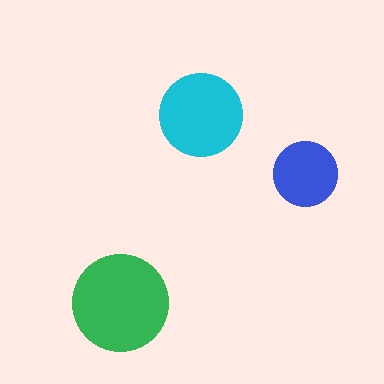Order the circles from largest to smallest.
the green one, the cyan one, the blue one.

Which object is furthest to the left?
The green circle is leftmost.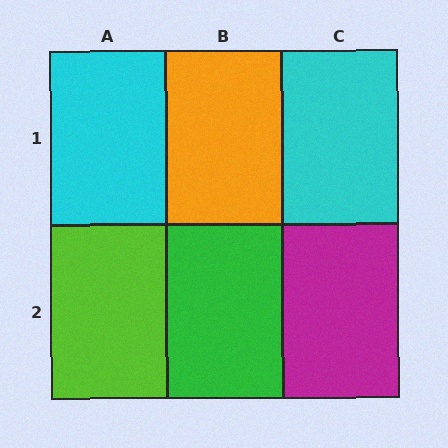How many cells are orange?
1 cell is orange.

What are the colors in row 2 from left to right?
Lime, green, magenta.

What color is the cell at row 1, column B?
Orange.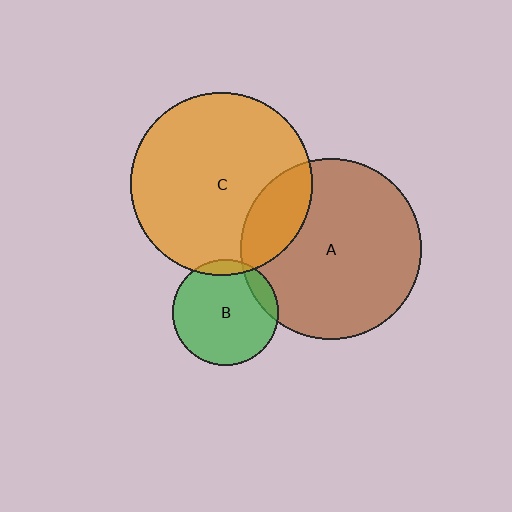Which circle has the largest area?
Circle C (orange).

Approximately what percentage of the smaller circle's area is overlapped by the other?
Approximately 10%.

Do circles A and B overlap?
Yes.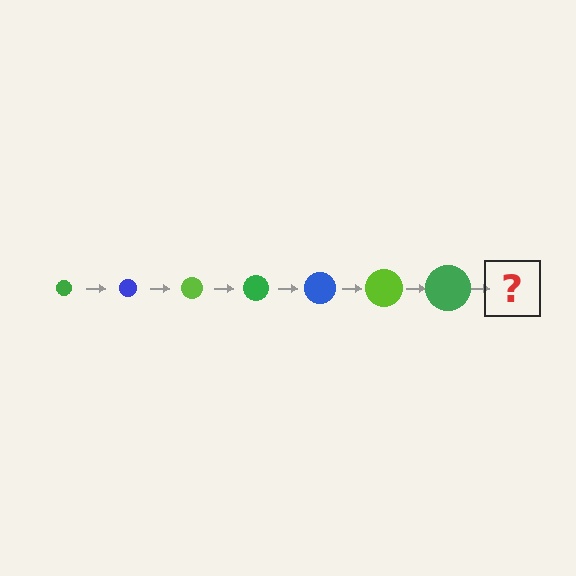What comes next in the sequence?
The next element should be a blue circle, larger than the previous one.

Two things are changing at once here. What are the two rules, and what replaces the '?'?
The two rules are that the circle grows larger each step and the color cycles through green, blue, and lime. The '?' should be a blue circle, larger than the previous one.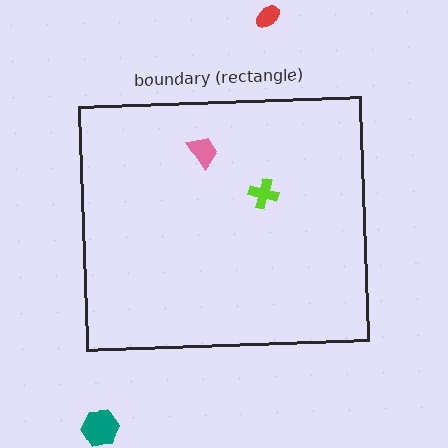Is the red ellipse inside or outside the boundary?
Outside.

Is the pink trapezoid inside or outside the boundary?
Inside.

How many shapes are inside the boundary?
2 inside, 2 outside.